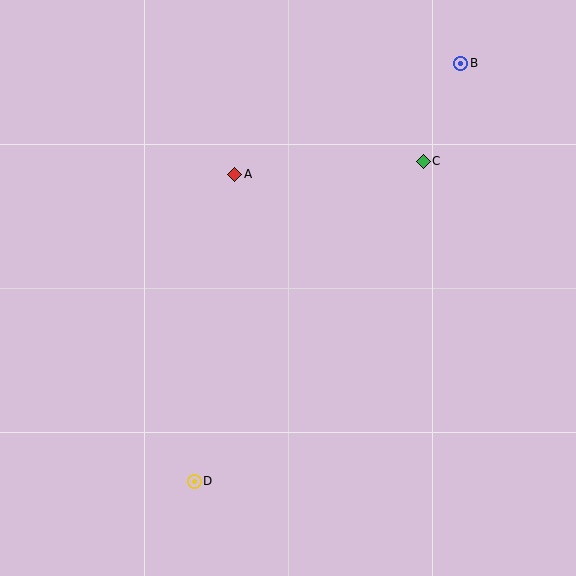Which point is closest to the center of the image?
Point A at (235, 174) is closest to the center.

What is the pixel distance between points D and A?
The distance between D and A is 310 pixels.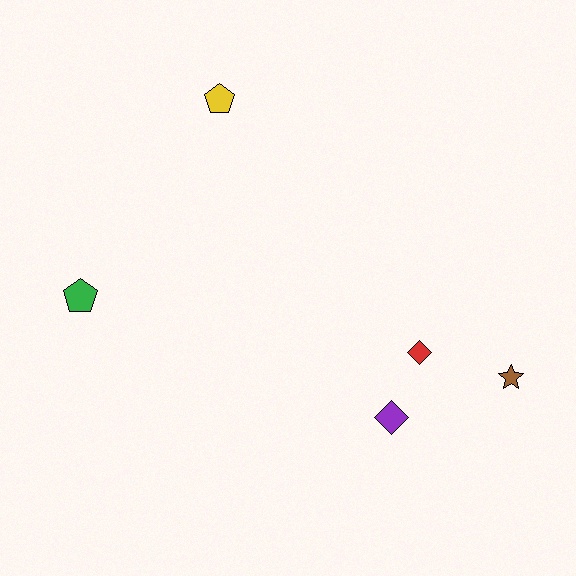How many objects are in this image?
There are 5 objects.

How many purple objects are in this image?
There is 1 purple object.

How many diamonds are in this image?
There are 2 diamonds.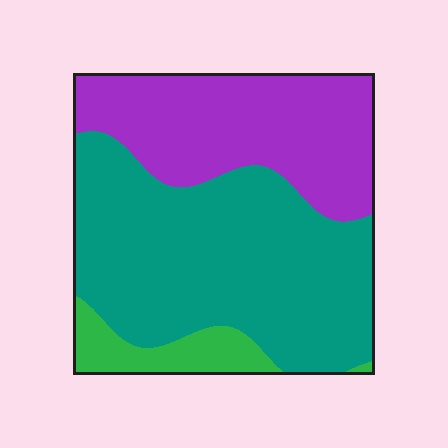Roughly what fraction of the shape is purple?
Purple takes up between a quarter and a half of the shape.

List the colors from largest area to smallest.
From largest to smallest: teal, purple, green.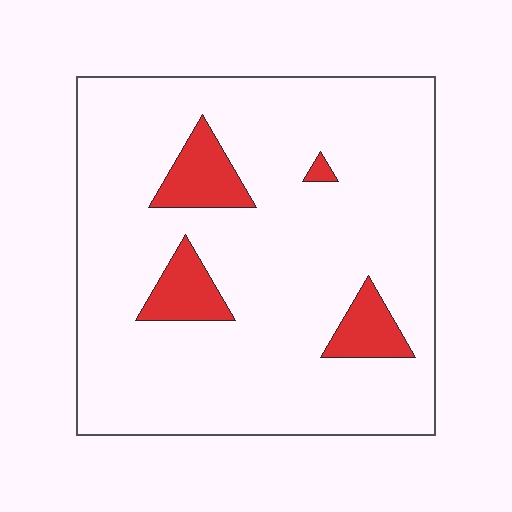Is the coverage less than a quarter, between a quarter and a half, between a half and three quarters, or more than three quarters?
Less than a quarter.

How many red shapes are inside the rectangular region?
4.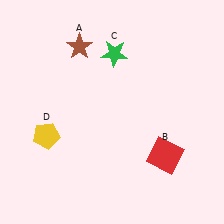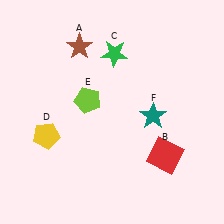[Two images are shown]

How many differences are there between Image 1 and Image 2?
There are 2 differences between the two images.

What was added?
A lime pentagon (E), a teal star (F) were added in Image 2.